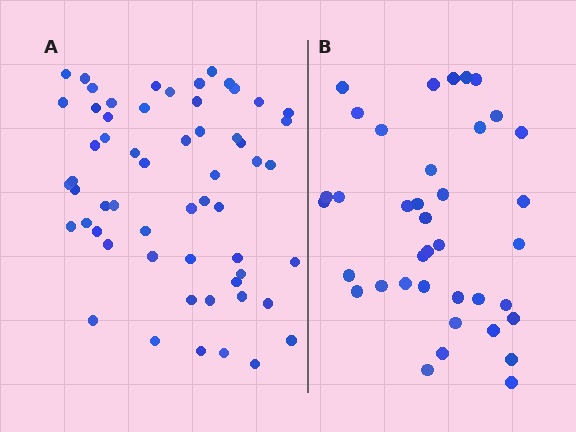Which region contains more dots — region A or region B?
Region A (the left region) has more dots.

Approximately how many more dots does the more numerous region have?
Region A has approximately 20 more dots than region B.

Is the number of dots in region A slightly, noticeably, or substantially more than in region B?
Region A has substantially more. The ratio is roughly 1.5 to 1.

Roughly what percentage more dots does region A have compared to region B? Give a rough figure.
About 55% more.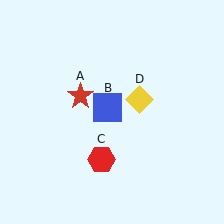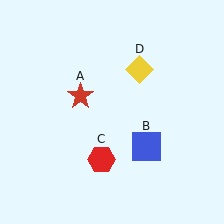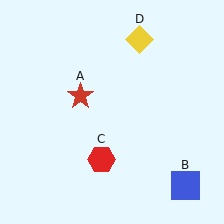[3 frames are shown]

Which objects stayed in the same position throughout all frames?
Red star (object A) and red hexagon (object C) remained stationary.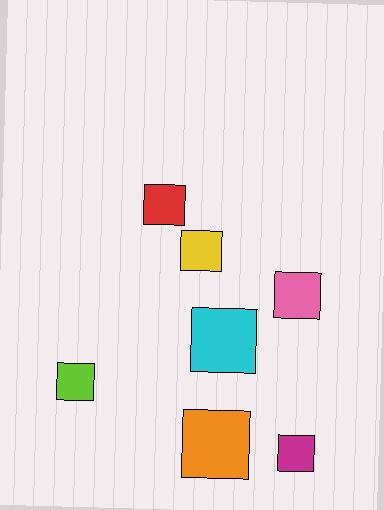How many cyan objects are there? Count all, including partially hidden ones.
There is 1 cyan object.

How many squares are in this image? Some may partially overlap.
There are 7 squares.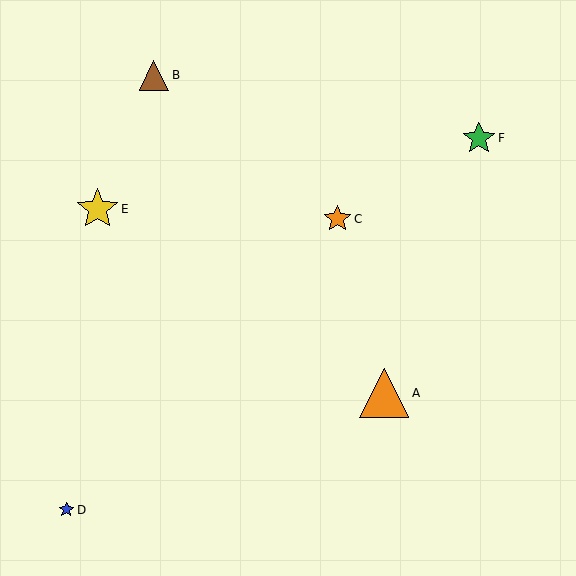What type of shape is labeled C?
Shape C is an orange star.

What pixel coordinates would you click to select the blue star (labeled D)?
Click at (66, 510) to select the blue star D.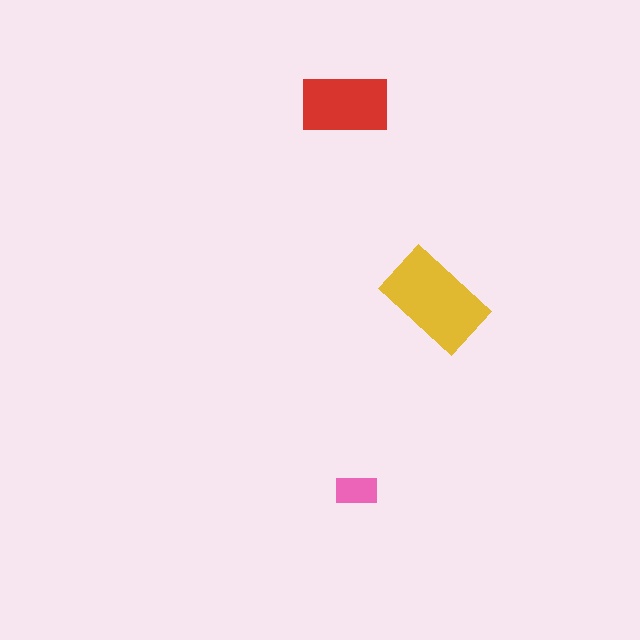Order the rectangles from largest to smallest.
the yellow one, the red one, the pink one.